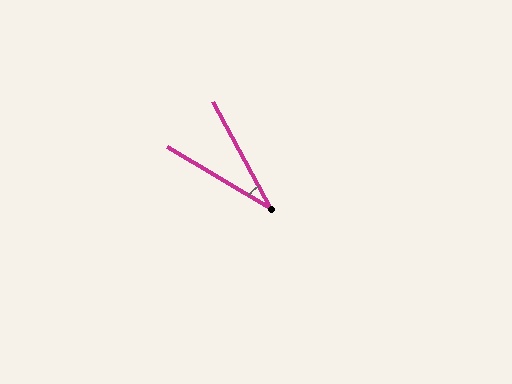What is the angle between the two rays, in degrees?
Approximately 31 degrees.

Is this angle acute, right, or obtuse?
It is acute.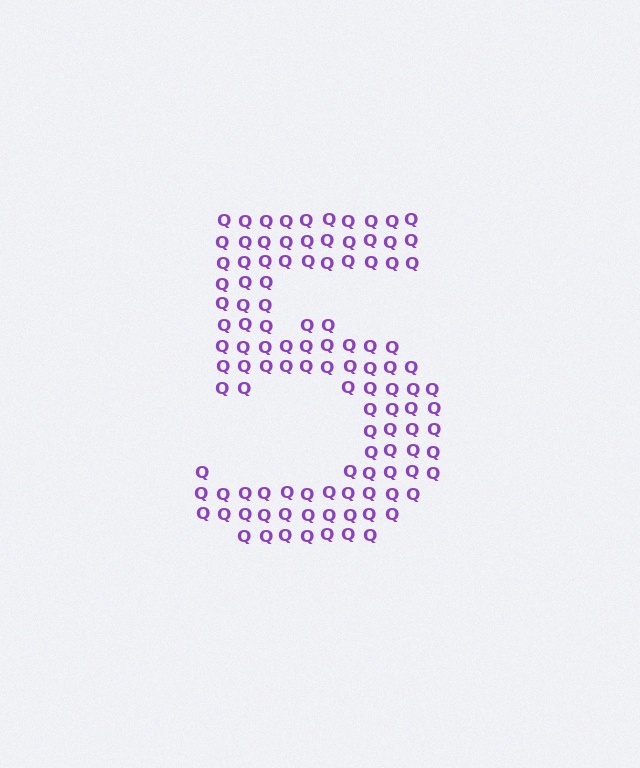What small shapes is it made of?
It is made of small letter Q's.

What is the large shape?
The large shape is the digit 5.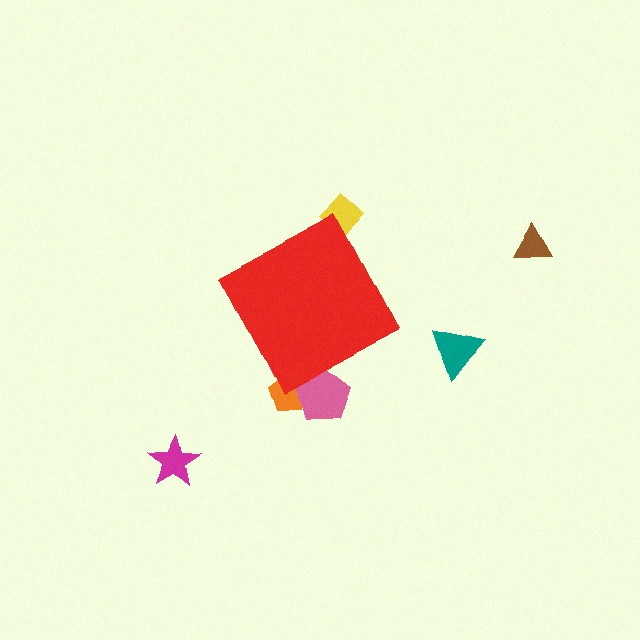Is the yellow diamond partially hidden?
Yes, the yellow diamond is partially hidden behind the red diamond.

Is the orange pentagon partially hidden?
Yes, the orange pentagon is partially hidden behind the red diamond.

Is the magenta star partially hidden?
No, the magenta star is fully visible.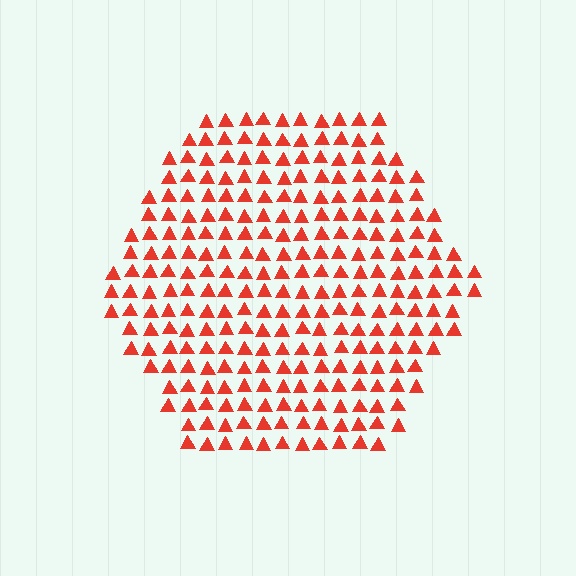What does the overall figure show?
The overall figure shows a hexagon.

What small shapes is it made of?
It is made of small triangles.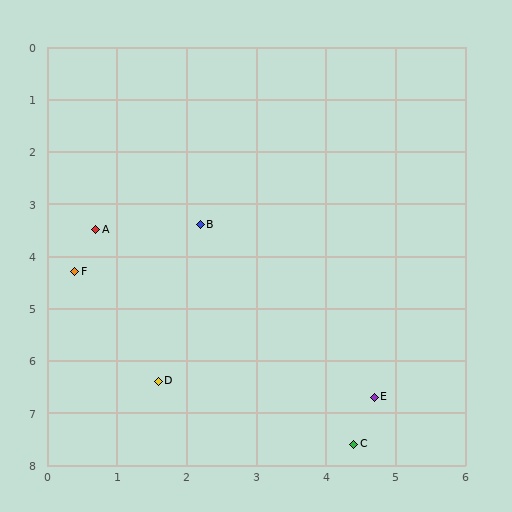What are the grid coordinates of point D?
Point D is at approximately (1.6, 6.4).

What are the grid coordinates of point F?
Point F is at approximately (0.4, 4.3).